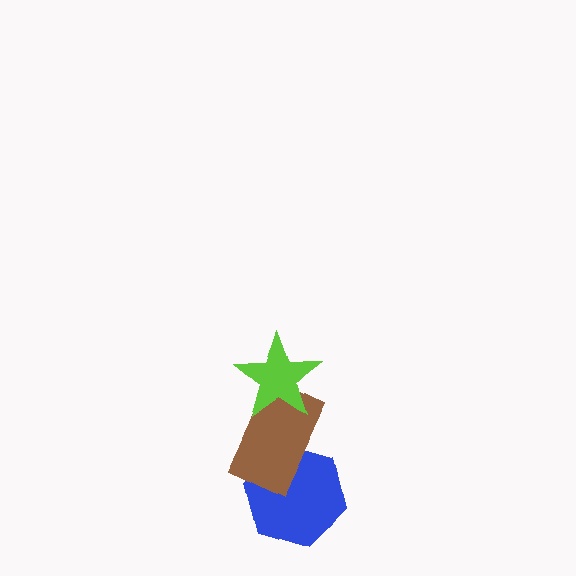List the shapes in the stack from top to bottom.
From top to bottom: the lime star, the brown rectangle, the blue hexagon.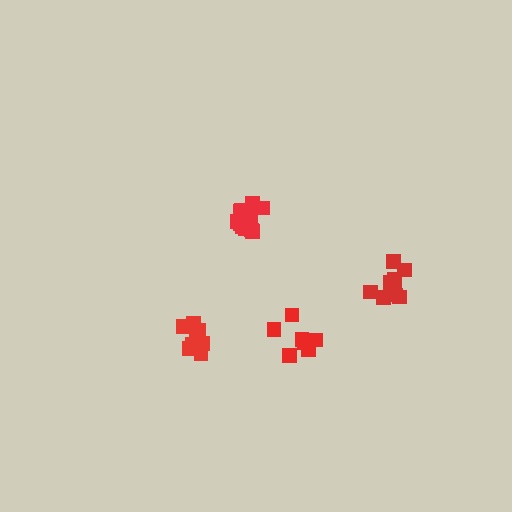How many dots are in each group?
Group 1: 12 dots, Group 2: 8 dots, Group 3: 11 dots, Group 4: 7 dots (38 total).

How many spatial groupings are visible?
There are 4 spatial groupings.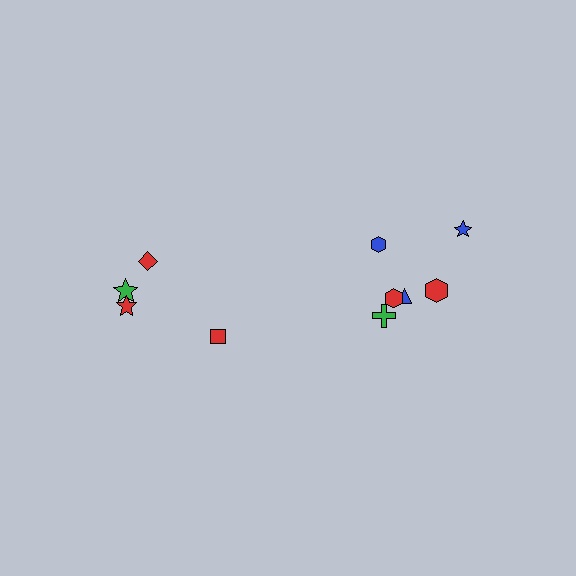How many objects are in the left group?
There are 4 objects.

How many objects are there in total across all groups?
There are 10 objects.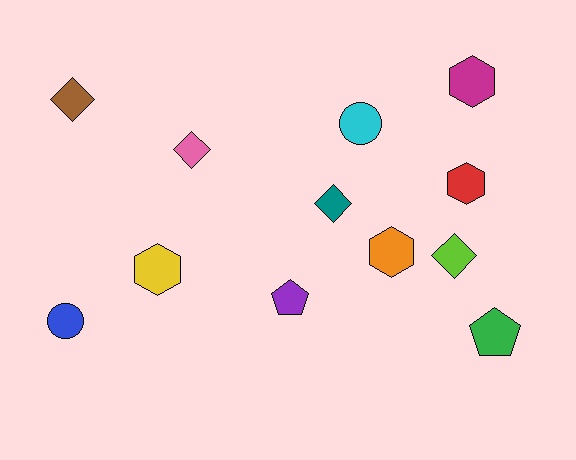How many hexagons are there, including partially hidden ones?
There are 4 hexagons.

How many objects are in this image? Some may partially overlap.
There are 12 objects.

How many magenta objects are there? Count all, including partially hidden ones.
There is 1 magenta object.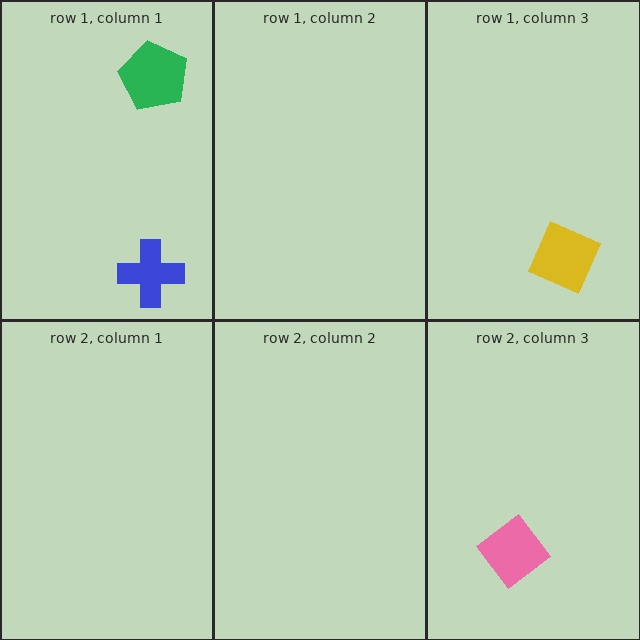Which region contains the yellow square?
The row 1, column 3 region.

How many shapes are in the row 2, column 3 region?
1.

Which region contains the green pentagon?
The row 1, column 1 region.